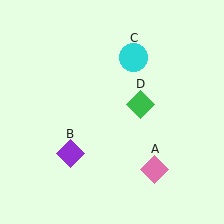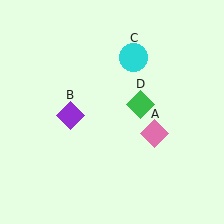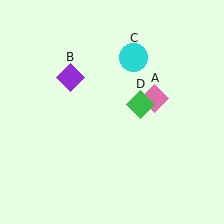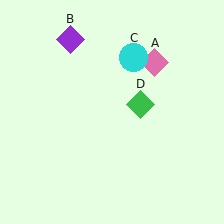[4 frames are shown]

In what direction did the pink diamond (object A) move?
The pink diamond (object A) moved up.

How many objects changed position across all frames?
2 objects changed position: pink diamond (object A), purple diamond (object B).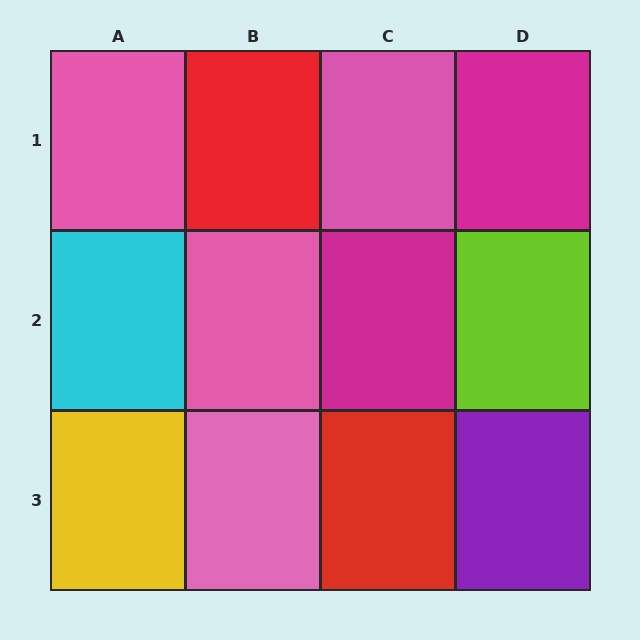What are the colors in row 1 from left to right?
Pink, red, pink, magenta.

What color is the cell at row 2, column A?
Cyan.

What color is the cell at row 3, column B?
Pink.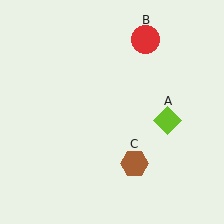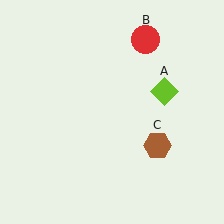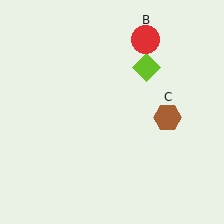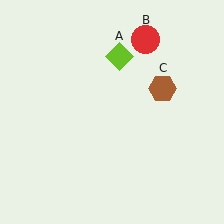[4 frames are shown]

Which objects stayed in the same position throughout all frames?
Red circle (object B) remained stationary.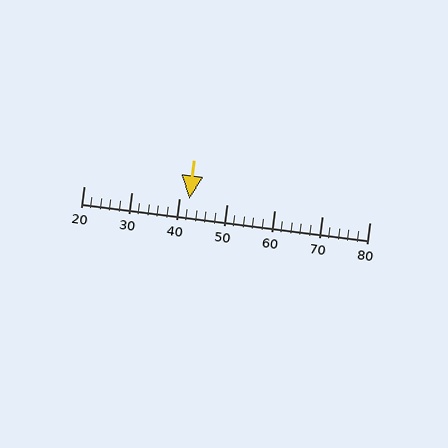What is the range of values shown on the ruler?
The ruler shows values from 20 to 80.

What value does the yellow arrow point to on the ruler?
The yellow arrow points to approximately 42.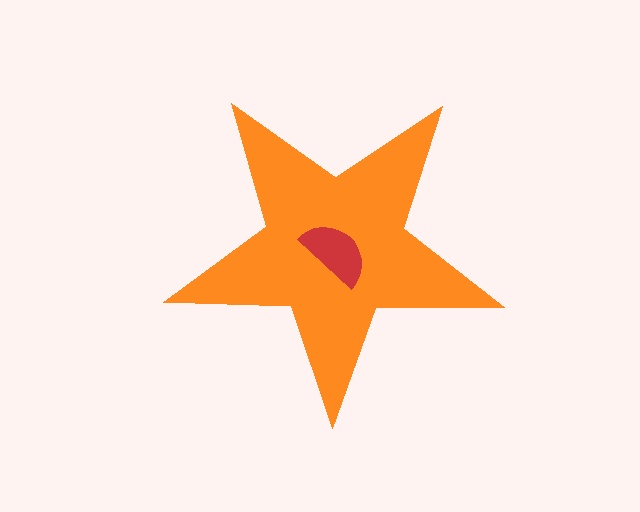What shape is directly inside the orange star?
The red semicircle.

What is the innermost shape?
The red semicircle.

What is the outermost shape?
The orange star.